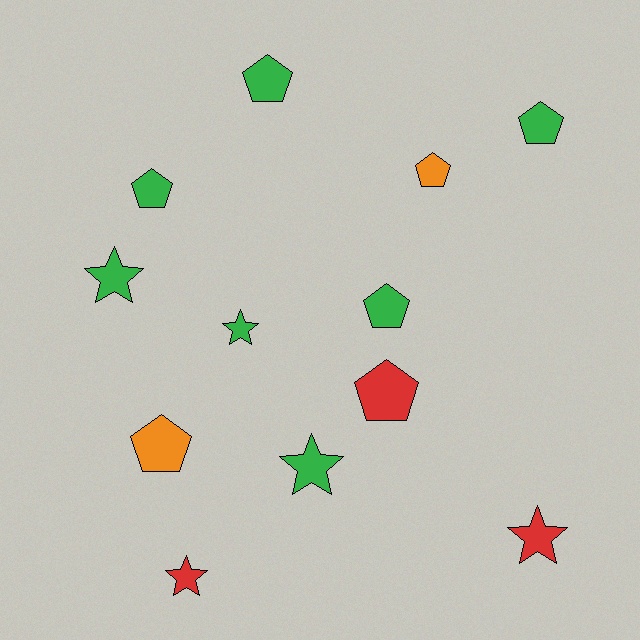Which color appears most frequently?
Green, with 7 objects.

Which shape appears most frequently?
Pentagon, with 7 objects.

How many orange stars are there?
There are no orange stars.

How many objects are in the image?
There are 12 objects.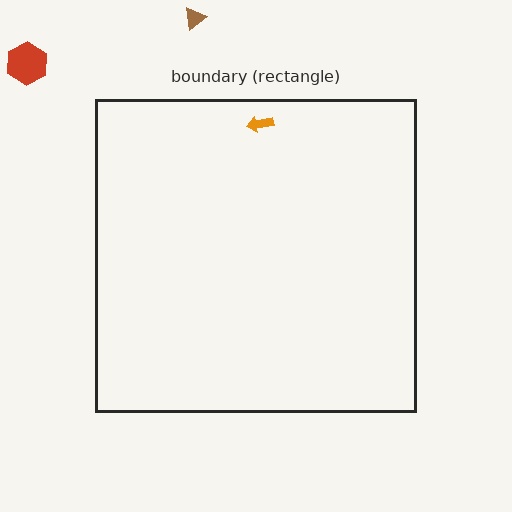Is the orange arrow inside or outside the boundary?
Inside.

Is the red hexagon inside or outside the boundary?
Outside.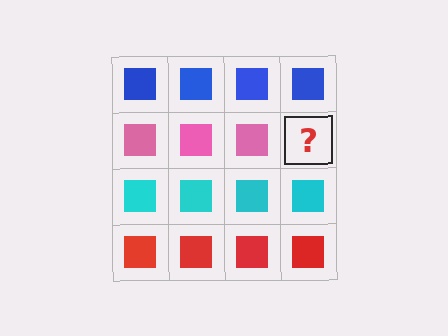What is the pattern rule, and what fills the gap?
The rule is that each row has a consistent color. The gap should be filled with a pink square.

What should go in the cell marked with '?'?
The missing cell should contain a pink square.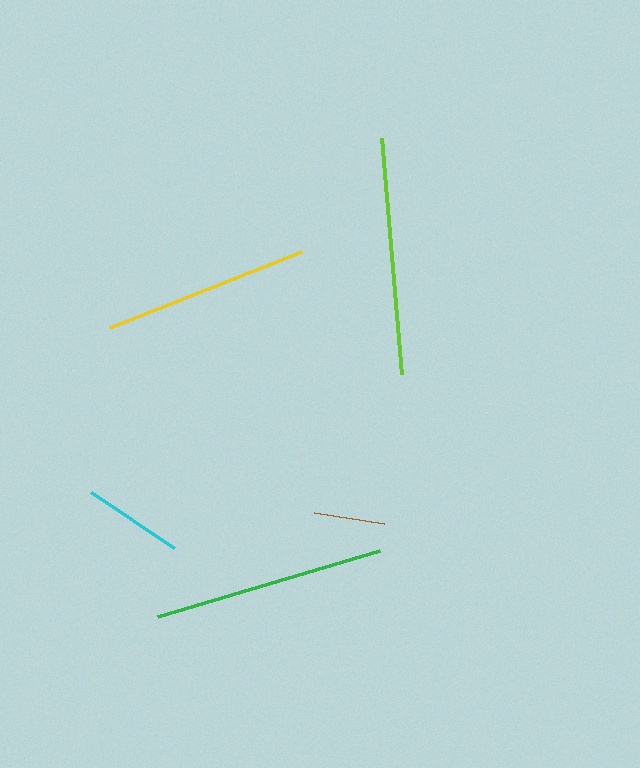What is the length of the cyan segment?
The cyan segment is approximately 100 pixels long.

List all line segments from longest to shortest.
From longest to shortest: lime, green, yellow, cyan, brown.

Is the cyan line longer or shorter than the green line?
The green line is longer than the cyan line.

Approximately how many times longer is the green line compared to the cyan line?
The green line is approximately 2.3 times the length of the cyan line.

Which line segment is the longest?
The lime line is the longest at approximately 237 pixels.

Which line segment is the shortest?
The brown line is the shortest at approximately 71 pixels.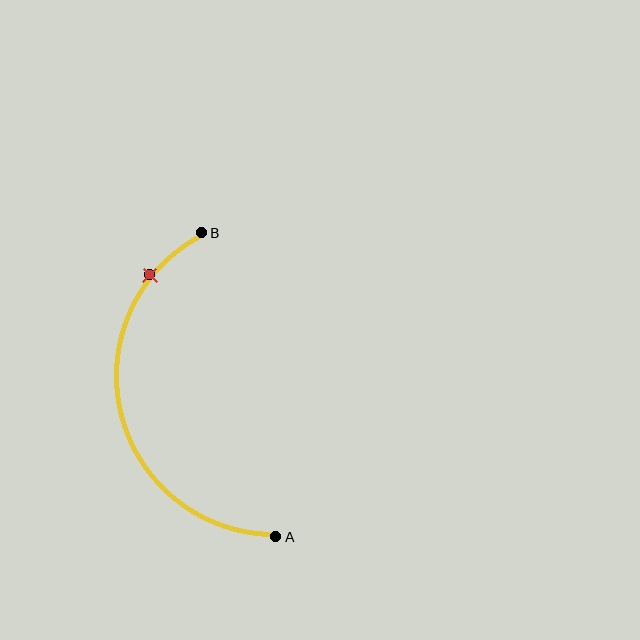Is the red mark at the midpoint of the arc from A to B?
No. The red mark lies on the arc but is closer to endpoint B. The arc midpoint would be at the point on the curve equidistant along the arc from both A and B.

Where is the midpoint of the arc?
The arc midpoint is the point on the curve farthest from the straight line joining A and B. It sits to the left of that line.